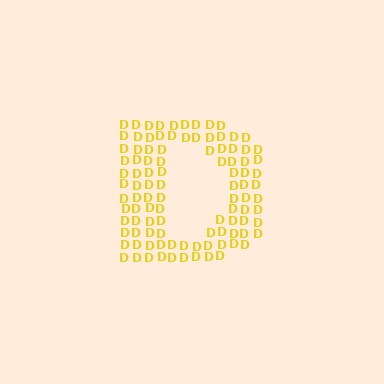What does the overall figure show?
The overall figure shows the letter D.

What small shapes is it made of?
It is made of small letter D's.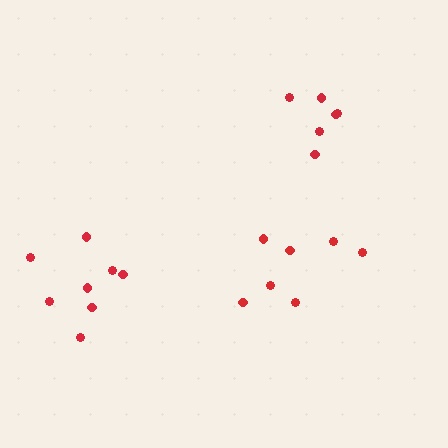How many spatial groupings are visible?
There are 3 spatial groupings.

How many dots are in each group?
Group 1: 7 dots, Group 2: 6 dots, Group 3: 8 dots (21 total).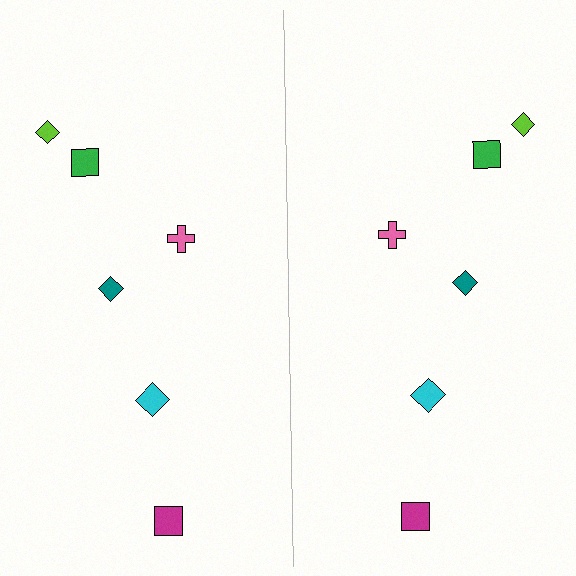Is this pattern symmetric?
Yes, this pattern has bilateral (reflection) symmetry.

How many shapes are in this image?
There are 12 shapes in this image.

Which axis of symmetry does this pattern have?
The pattern has a vertical axis of symmetry running through the center of the image.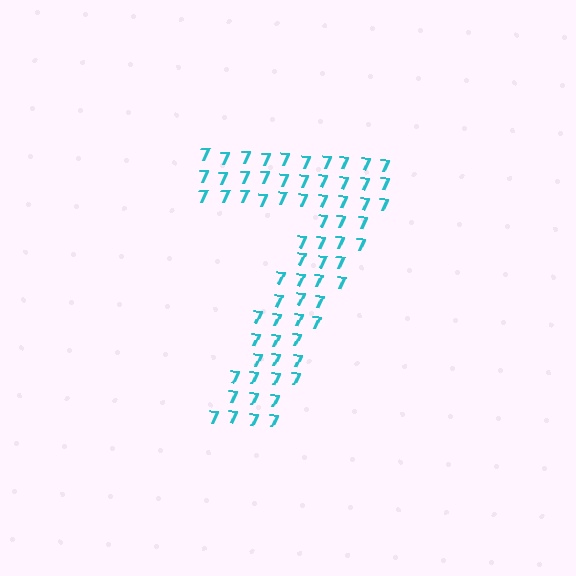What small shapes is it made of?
It is made of small digit 7's.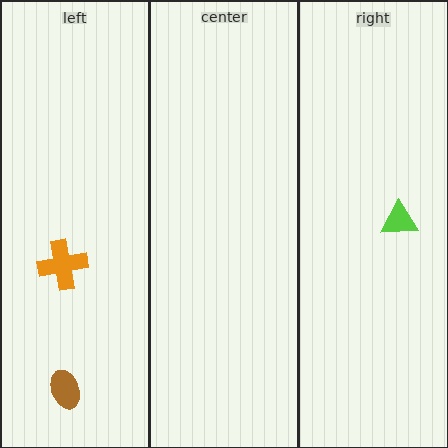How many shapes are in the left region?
2.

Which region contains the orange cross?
The left region.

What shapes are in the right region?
The lime triangle.